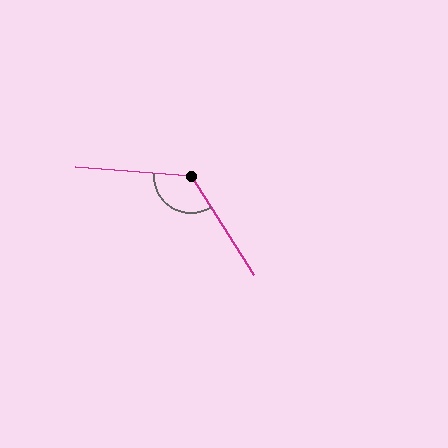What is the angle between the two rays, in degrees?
Approximately 127 degrees.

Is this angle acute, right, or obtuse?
It is obtuse.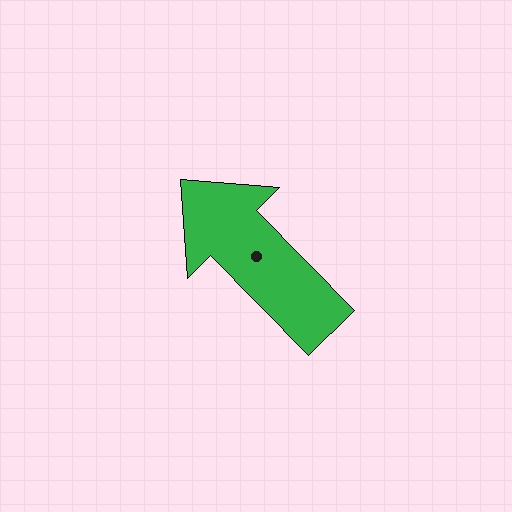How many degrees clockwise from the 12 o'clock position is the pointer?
Approximately 315 degrees.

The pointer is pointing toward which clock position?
Roughly 11 o'clock.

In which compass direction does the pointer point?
Northwest.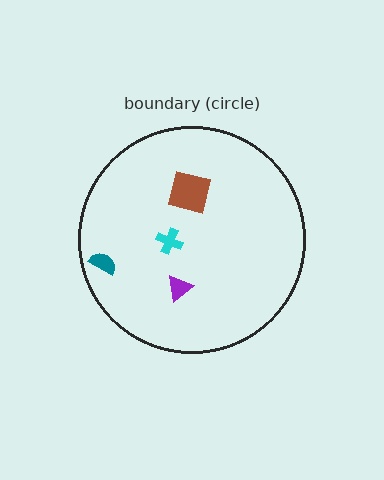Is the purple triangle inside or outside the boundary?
Inside.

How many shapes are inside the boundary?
4 inside, 0 outside.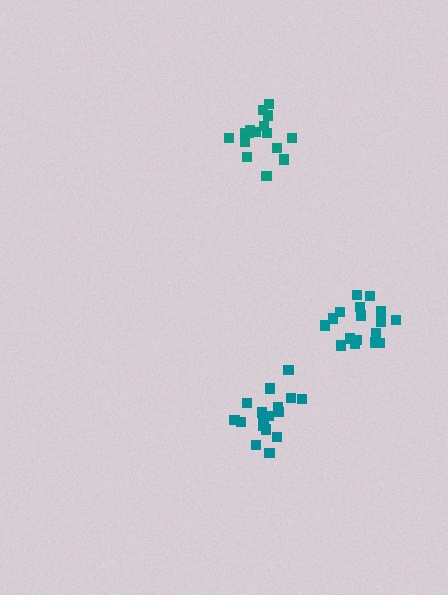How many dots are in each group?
Group 1: 16 dots, Group 2: 17 dots, Group 3: 17 dots (50 total).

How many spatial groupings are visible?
There are 3 spatial groupings.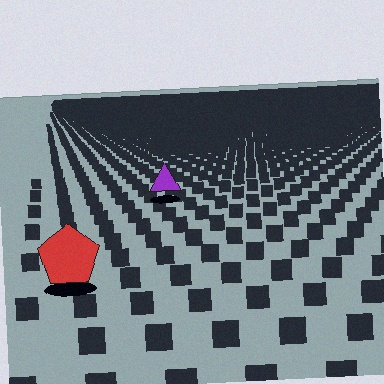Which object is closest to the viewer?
The red pentagon is closest. The texture marks near it are larger and more spread out.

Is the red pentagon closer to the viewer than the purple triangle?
Yes. The red pentagon is closer — you can tell from the texture gradient: the ground texture is coarser near it.